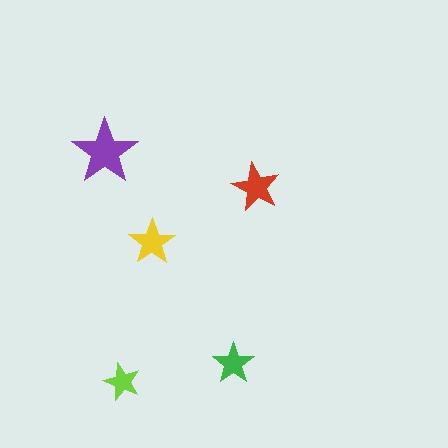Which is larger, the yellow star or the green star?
The yellow one.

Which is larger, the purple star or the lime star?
The purple one.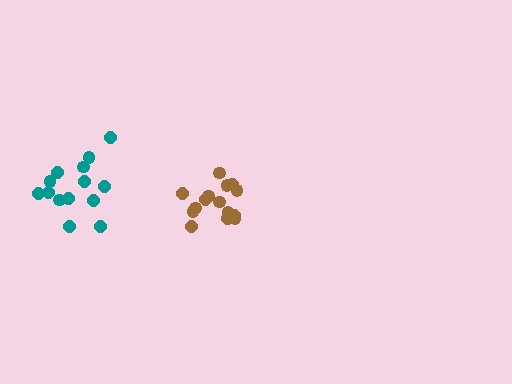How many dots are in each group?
Group 1: 15 dots, Group 2: 14 dots (29 total).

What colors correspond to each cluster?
The clusters are colored: brown, teal.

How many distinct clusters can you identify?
There are 2 distinct clusters.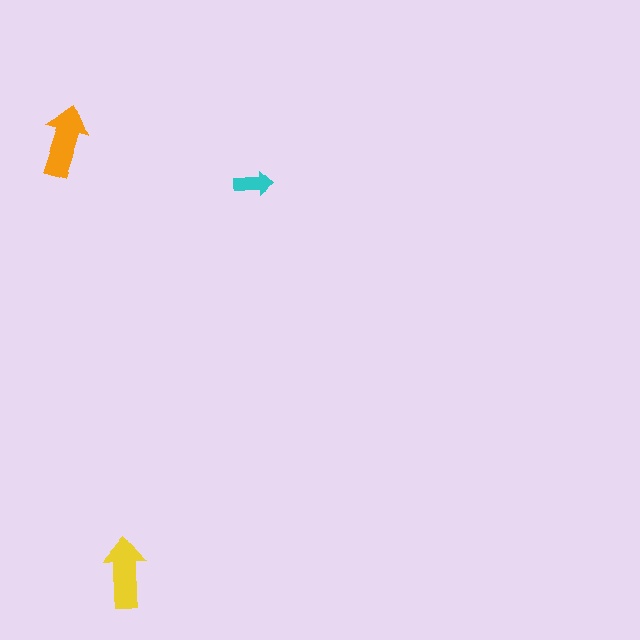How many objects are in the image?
There are 3 objects in the image.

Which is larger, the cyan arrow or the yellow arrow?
The yellow one.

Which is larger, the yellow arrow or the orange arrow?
The orange one.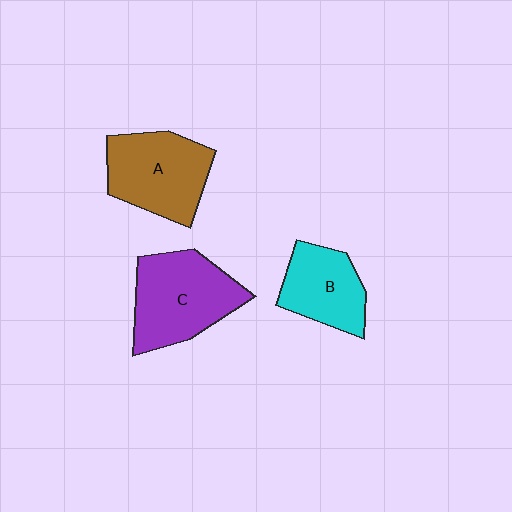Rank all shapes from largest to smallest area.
From largest to smallest: C (purple), A (brown), B (cyan).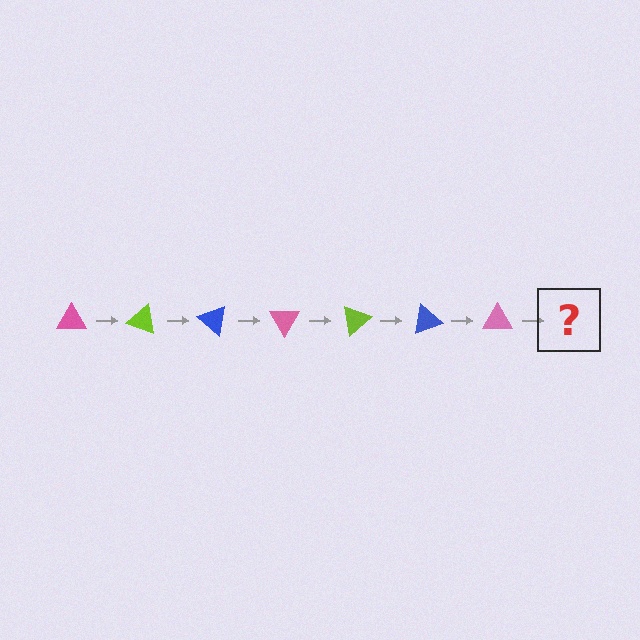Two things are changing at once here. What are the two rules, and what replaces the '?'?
The two rules are that it rotates 20 degrees each step and the color cycles through pink, lime, and blue. The '?' should be a lime triangle, rotated 140 degrees from the start.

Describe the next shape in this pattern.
It should be a lime triangle, rotated 140 degrees from the start.